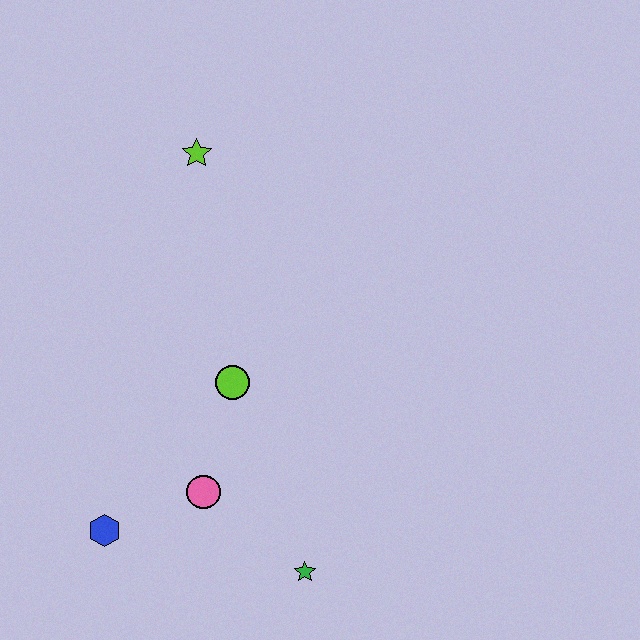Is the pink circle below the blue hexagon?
No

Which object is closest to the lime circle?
The pink circle is closest to the lime circle.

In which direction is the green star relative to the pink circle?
The green star is to the right of the pink circle.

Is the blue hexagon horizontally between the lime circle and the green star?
No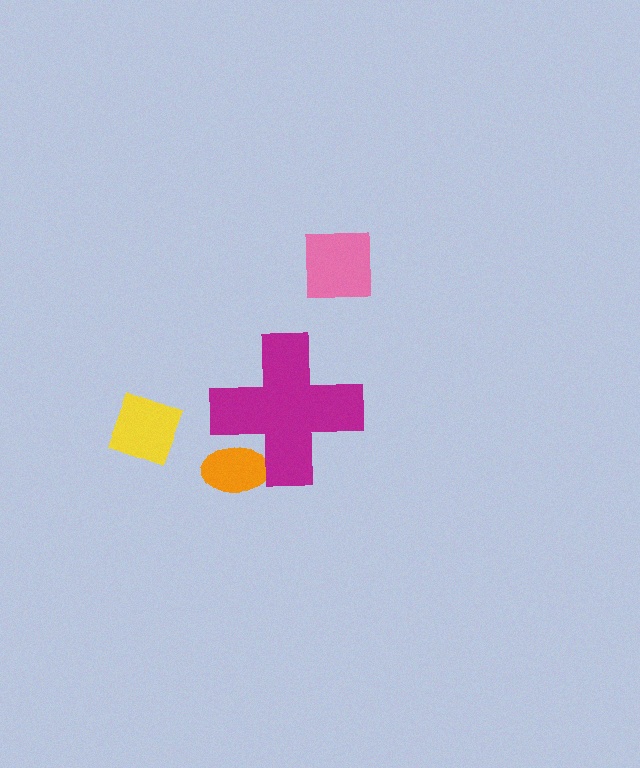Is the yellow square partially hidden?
No, the yellow square is fully visible.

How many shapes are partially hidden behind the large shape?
1 shape is partially hidden.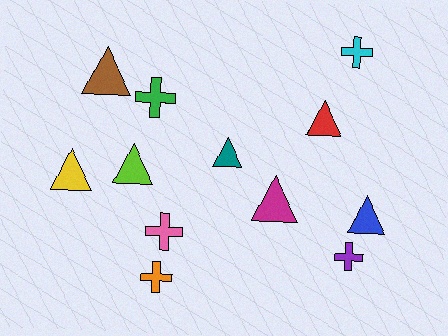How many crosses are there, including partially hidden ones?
There are 5 crosses.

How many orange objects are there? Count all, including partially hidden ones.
There is 1 orange object.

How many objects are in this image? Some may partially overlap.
There are 12 objects.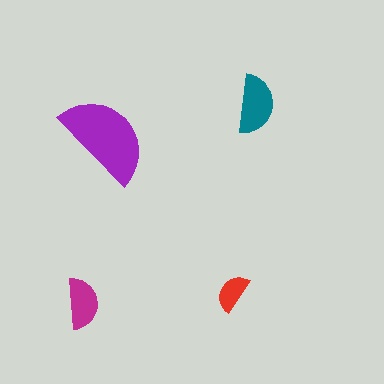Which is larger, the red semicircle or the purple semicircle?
The purple one.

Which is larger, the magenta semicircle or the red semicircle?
The magenta one.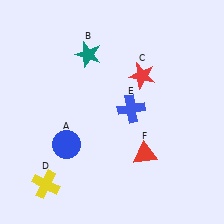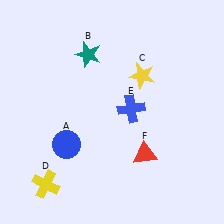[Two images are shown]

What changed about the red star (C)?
In Image 1, C is red. In Image 2, it changed to yellow.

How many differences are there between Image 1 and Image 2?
There is 1 difference between the two images.